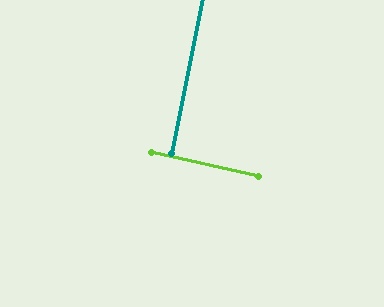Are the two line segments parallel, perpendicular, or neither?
Perpendicular — they meet at approximately 88°.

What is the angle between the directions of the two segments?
Approximately 88 degrees.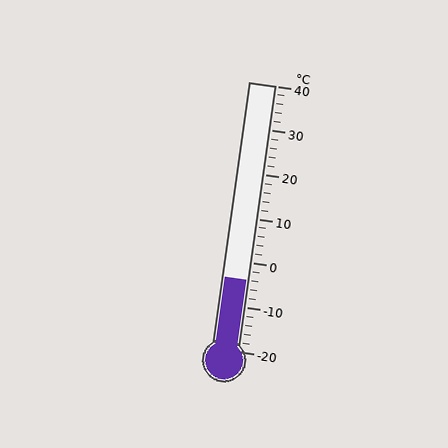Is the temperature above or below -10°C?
The temperature is above -10°C.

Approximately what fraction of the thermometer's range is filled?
The thermometer is filled to approximately 25% of its range.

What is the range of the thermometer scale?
The thermometer scale ranges from -20°C to 40°C.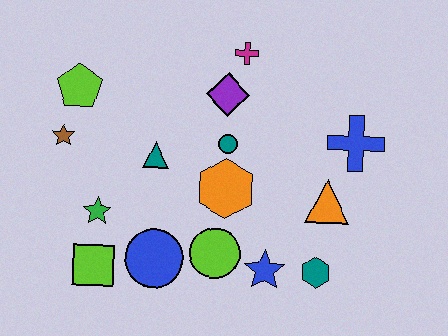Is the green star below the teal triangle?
Yes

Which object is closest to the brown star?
The lime pentagon is closest to the brown star.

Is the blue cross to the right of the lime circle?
Yes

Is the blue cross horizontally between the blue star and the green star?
No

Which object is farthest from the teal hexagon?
The lime pentagon is farthest from the teal hexagon.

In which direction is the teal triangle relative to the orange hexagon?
The teal triangle is to the left of the orange hexagon.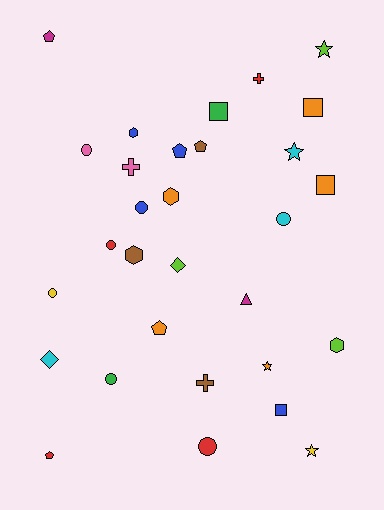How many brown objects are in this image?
There are 3 brown objects.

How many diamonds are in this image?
There are 2 diamonds.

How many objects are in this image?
There are 30 objects.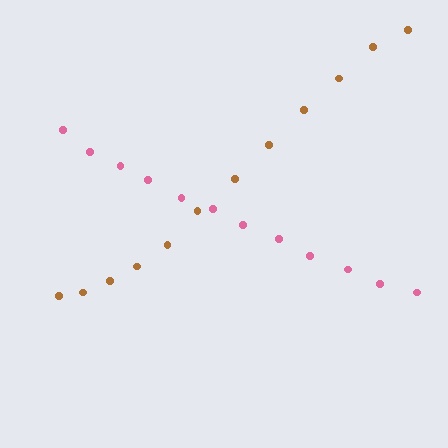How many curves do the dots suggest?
There are 2 distinct paths.